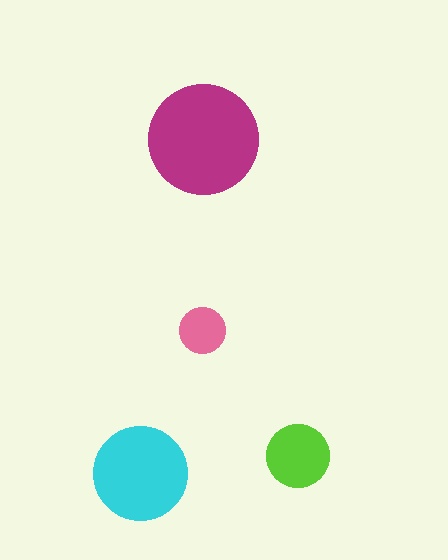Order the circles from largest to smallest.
the magenta one, the cyan one, the lime one, the pink one.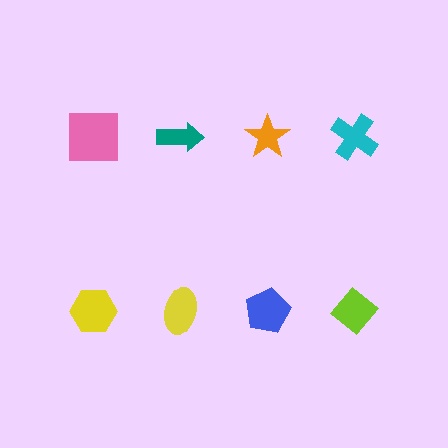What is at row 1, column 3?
An orange star.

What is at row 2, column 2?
A yellow ellipse.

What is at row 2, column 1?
A yellow hexagon.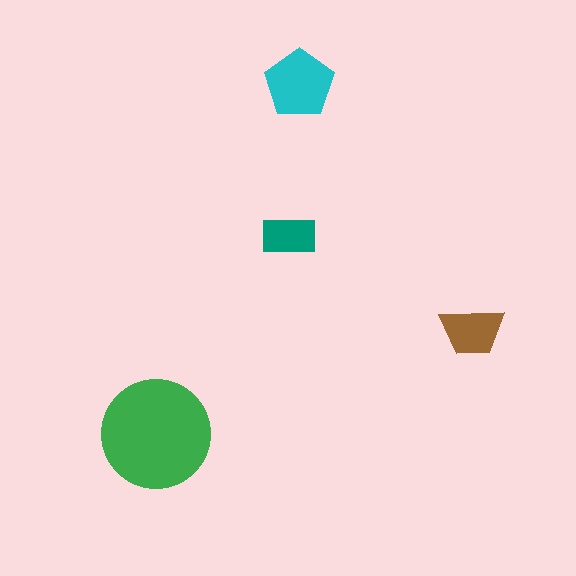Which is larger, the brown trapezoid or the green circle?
The green circle.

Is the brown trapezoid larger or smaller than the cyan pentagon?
Smaller.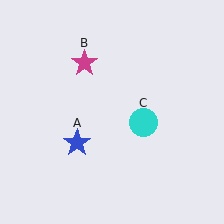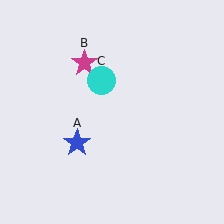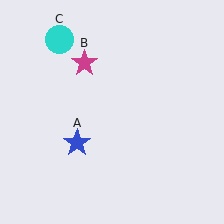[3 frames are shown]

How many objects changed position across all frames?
1 object changed position: cyan circle (object C).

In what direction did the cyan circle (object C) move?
The cyan circle (object C) moved up and to the left.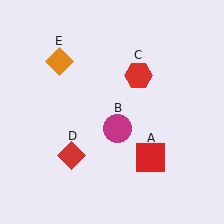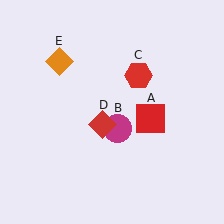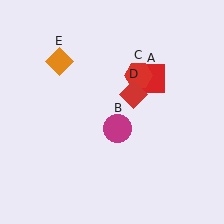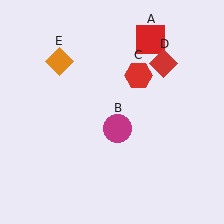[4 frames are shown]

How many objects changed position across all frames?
2 objects changed position: red square (object A), red diamond (object D).